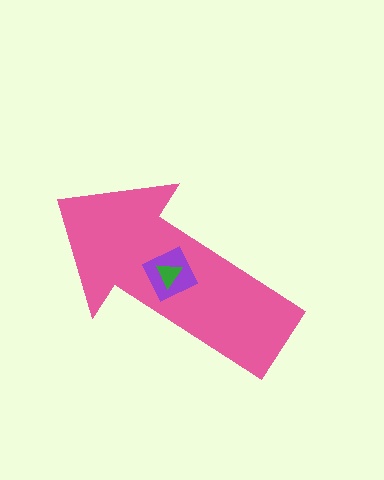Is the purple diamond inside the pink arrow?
Yes.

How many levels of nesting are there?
3.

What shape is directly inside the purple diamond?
The green triangle.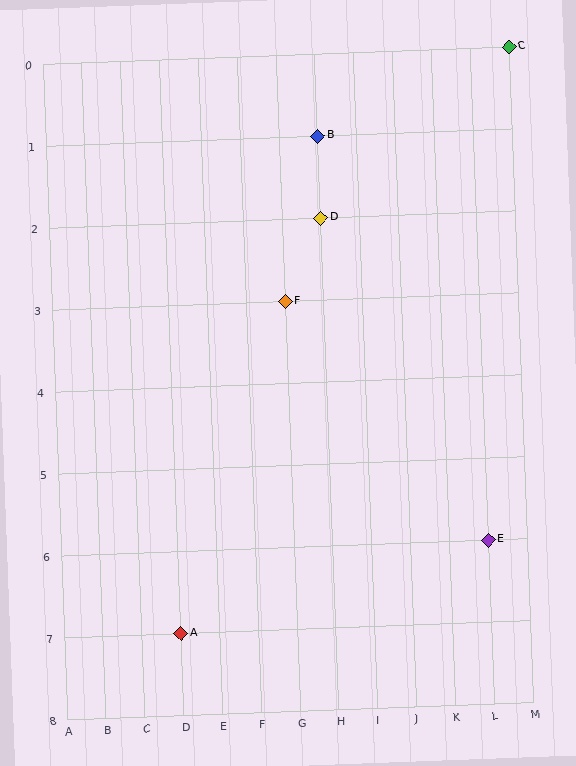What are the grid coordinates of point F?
Point F is at grid coordinates (G, 3).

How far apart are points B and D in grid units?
Points B and D are 1 row apart.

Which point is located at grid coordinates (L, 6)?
Point E is at (L, 6).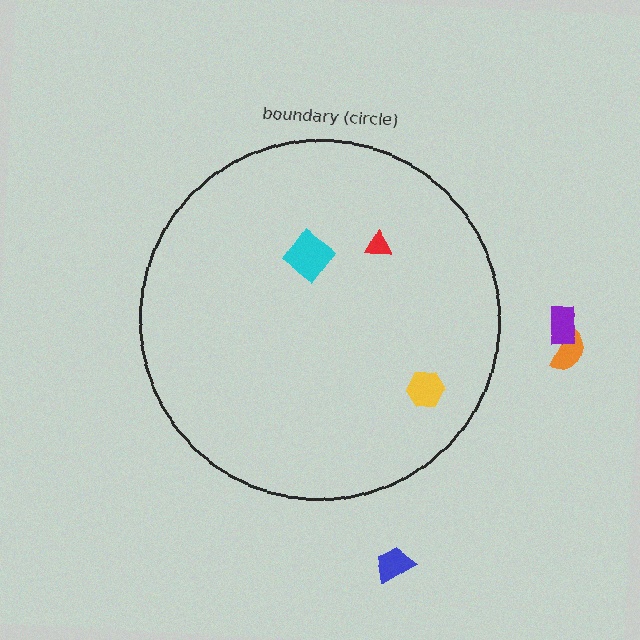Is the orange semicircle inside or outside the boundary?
Outside.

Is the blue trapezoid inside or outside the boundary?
Outside.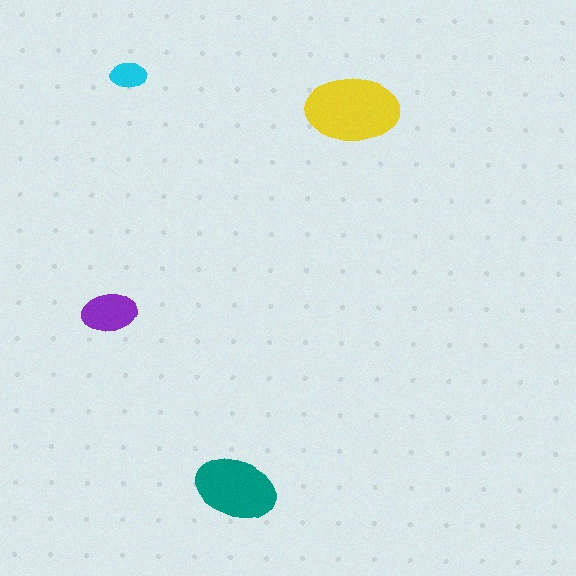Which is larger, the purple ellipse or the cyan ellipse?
The purple one.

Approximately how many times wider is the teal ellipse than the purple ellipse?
About 1.5 times wider.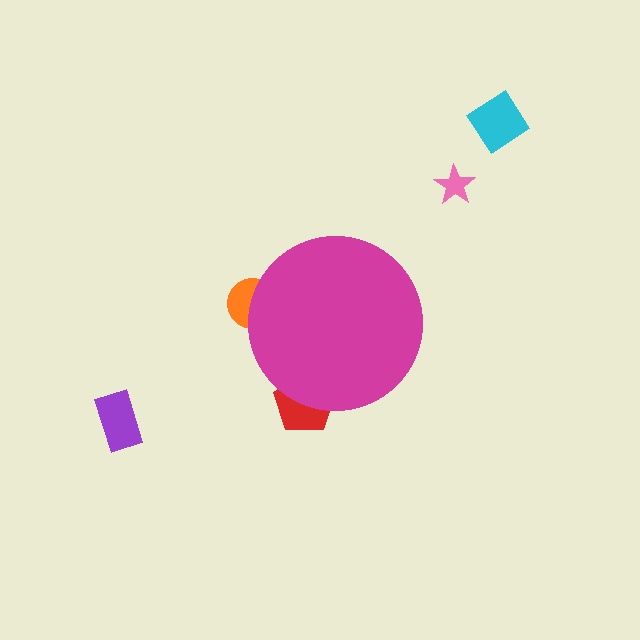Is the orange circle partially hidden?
Yes, the orange circle is partially hidden behind the magenta circle.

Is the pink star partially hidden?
No, the pink star is fully visible.